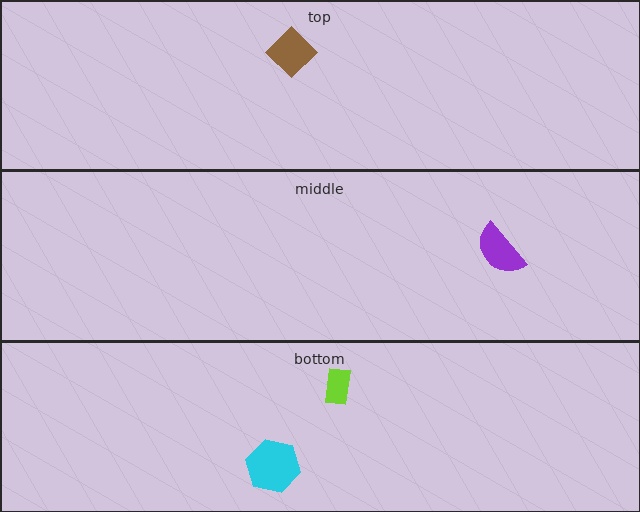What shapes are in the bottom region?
The lime rectangle, the cyan hexagon.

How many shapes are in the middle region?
1.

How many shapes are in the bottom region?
2.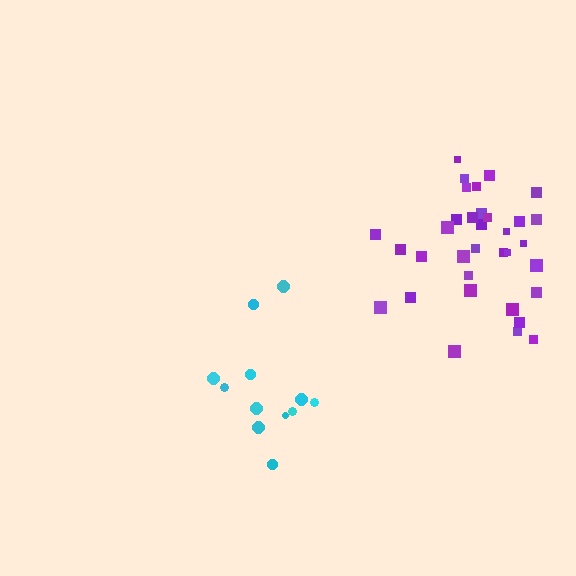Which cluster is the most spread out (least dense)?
Cyan.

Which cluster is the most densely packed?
Purple.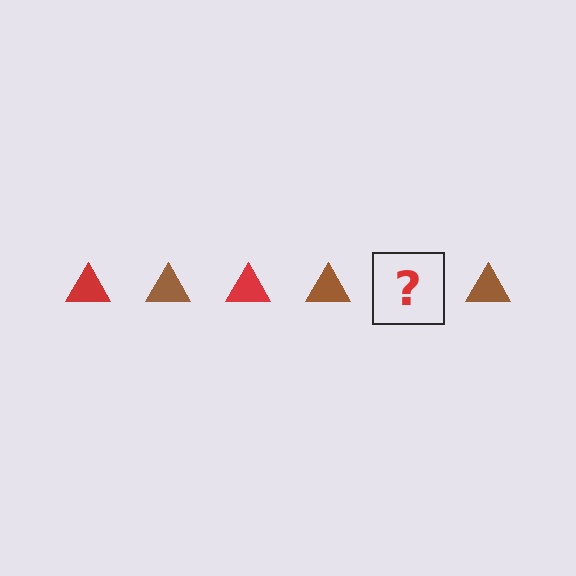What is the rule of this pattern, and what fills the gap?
The rule is that the pattern cycles through red, brown triangles. The gap should be filled with a red triangle.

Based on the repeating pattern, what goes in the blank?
The blank should be a red triangle.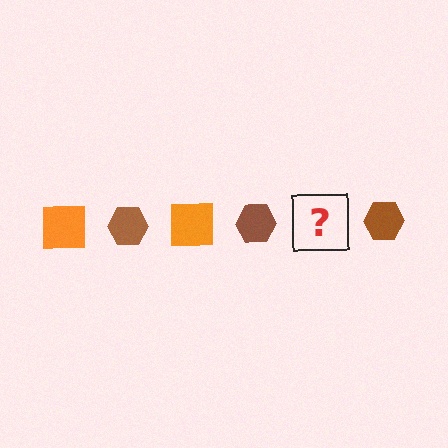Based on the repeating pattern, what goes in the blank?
The blank should be an orange square.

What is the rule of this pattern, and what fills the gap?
The rule is that the pattern alternates between orange square and brown hexagon. The gap should be filled with an orange square.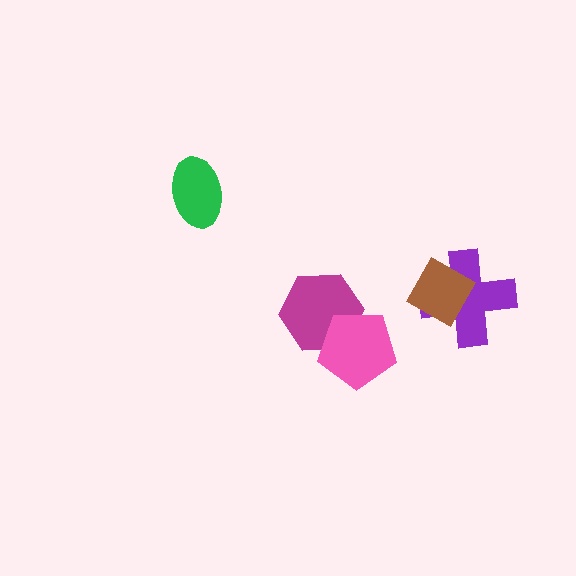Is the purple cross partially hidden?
Yes, it is partially covered by another shape.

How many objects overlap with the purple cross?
1 object overlaps with the purple cross.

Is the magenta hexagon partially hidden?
Yes, it is partially covered by another shape.